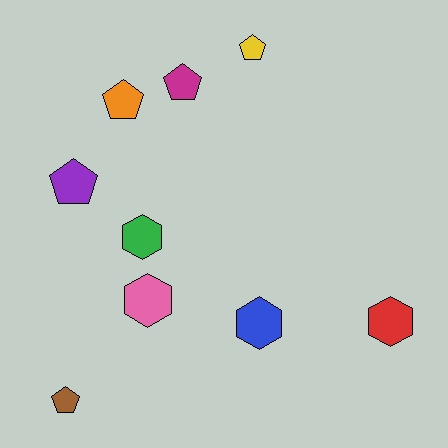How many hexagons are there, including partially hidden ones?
There are 4 hexagons.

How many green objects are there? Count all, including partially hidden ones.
There is 1 green object.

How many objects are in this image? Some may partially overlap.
There are 9 objects.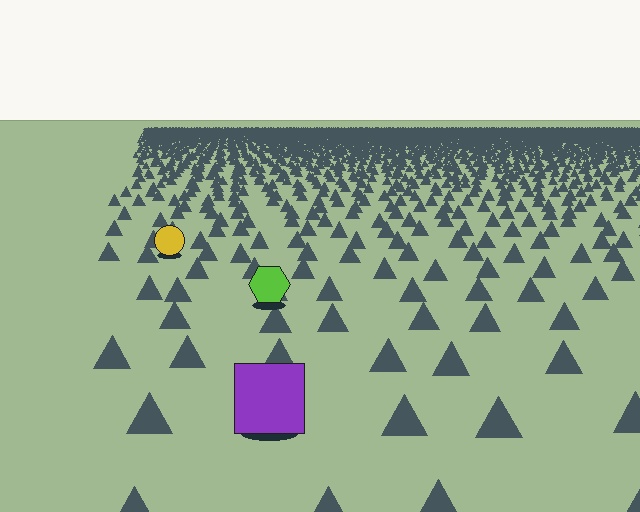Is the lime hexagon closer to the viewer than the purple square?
No. The purple square is closer — you can tell from the texture gradient: the ground texture is coarser near it.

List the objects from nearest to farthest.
From nearest to farthest: the purple square, the lime hexagon, the yellow circle.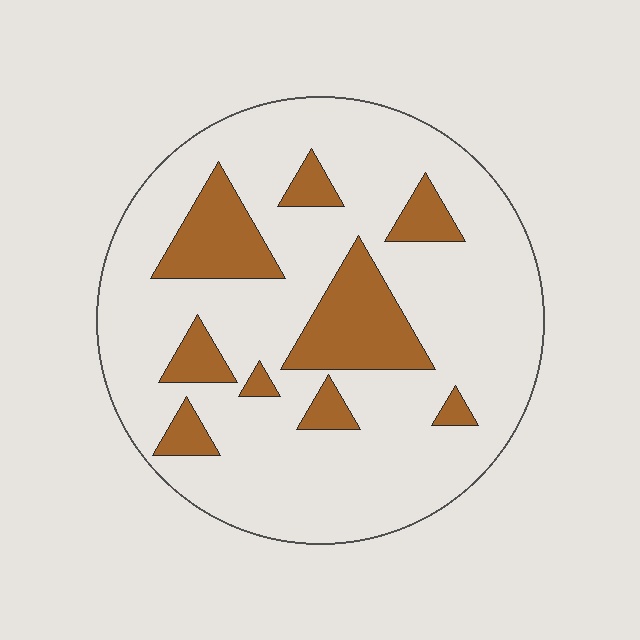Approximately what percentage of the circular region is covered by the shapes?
Approximately 20%.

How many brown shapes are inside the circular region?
9.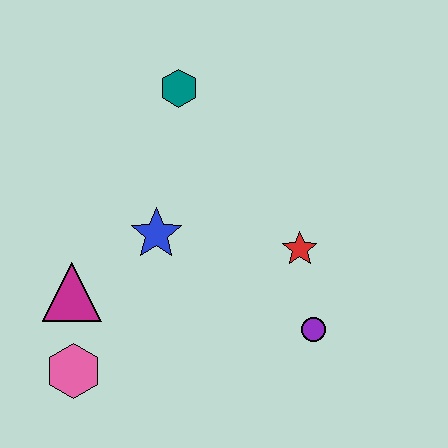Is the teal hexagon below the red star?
No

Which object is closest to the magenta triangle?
The pink hexagon is closest to the magenta triangle.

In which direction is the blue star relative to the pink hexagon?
The blue star is above the pink hexagon.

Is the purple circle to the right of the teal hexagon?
Yes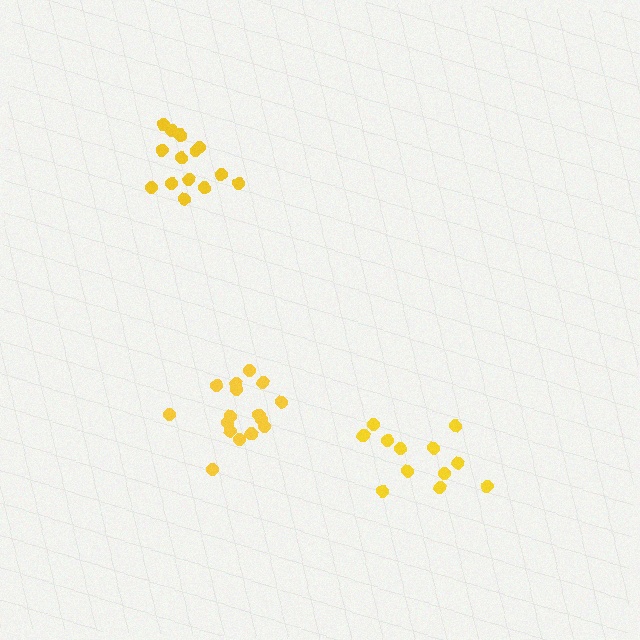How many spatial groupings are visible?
There are 3 spatial groupings.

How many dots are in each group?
Group 1: 16 dots, Group 2: 12 dots, Group 3: 14 dots (42 total).